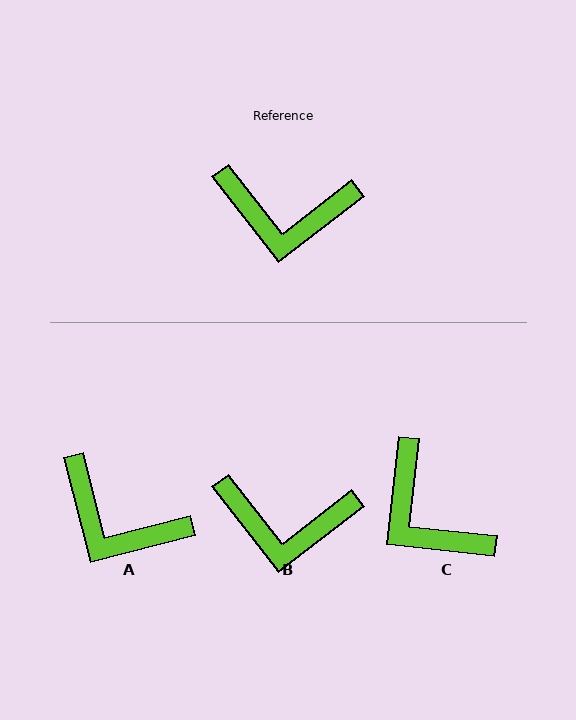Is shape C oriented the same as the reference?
No, it is off by about 44 degrees.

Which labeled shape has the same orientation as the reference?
B.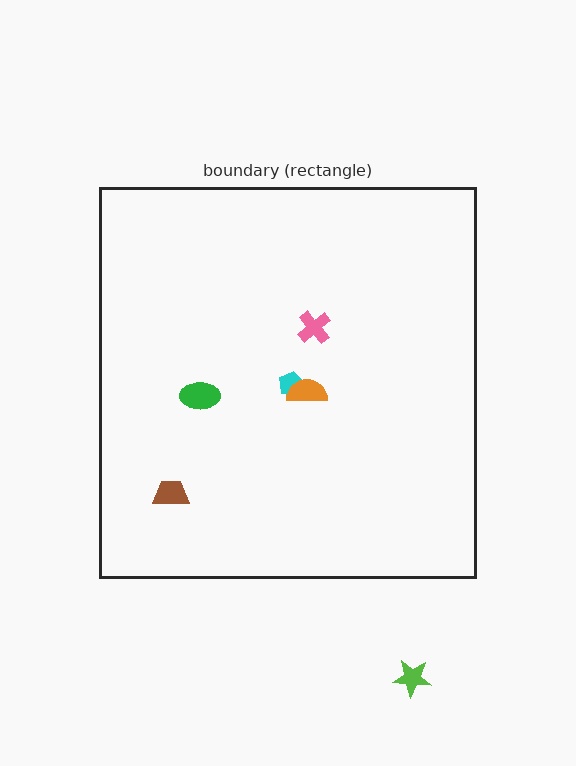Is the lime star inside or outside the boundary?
Outside.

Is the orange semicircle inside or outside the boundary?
Inside.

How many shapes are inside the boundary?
5 inside, 1 outside.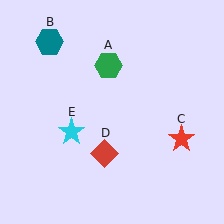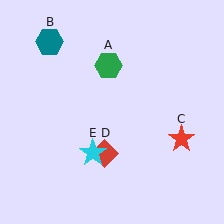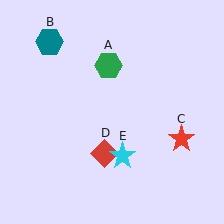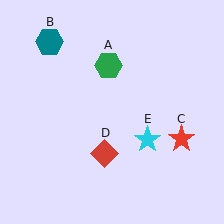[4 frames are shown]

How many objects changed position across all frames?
1 object changed position: cyan star (object E).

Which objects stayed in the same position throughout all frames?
Green hexagon (object A) and teal hexagon (object B) and red star (object C) and red diamond (object D) remained stationary.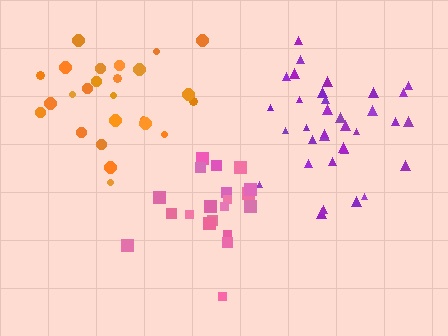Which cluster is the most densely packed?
Pink.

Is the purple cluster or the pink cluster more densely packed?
Pink.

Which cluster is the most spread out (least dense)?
Orange.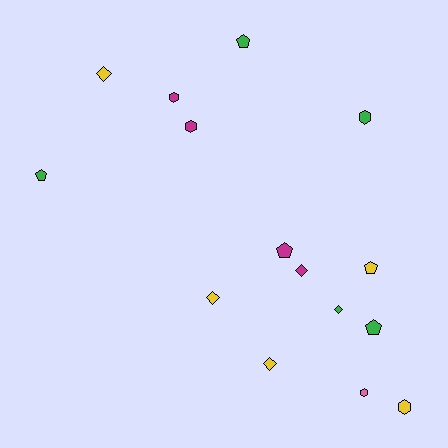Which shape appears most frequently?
Diamond, with 5 objects.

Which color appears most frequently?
Green, with 5 objects.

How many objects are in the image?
There are 15 objects.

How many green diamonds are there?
There is 1 green diamond.